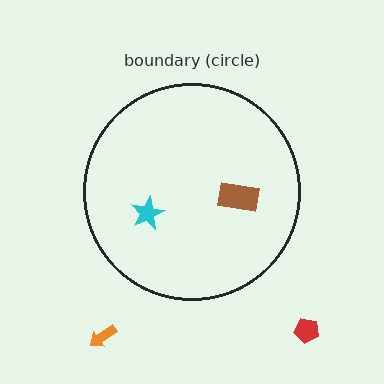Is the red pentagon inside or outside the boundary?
Outside.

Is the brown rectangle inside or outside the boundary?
Inside.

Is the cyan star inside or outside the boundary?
Inside.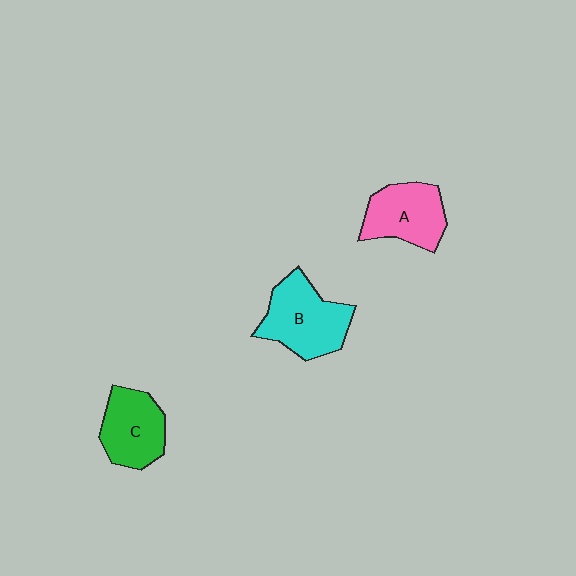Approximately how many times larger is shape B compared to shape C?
Approximately 1.2 times.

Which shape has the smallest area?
Shape C (green).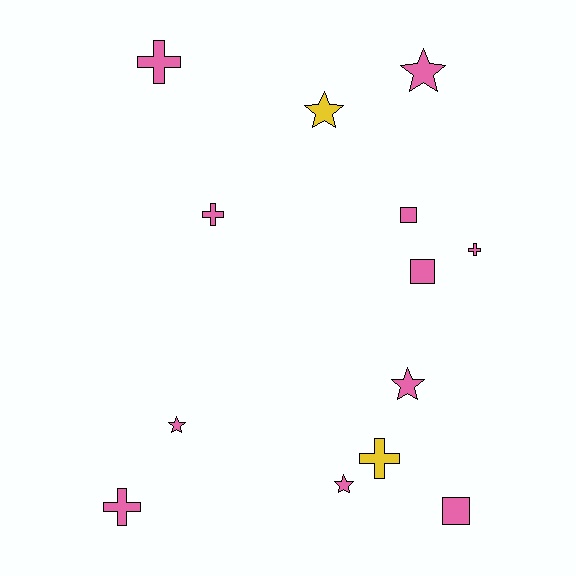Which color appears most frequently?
Pink, with 11 objects.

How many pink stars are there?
There are 4 pink stars.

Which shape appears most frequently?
Star, with 5 objects.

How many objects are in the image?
There are 13 objects.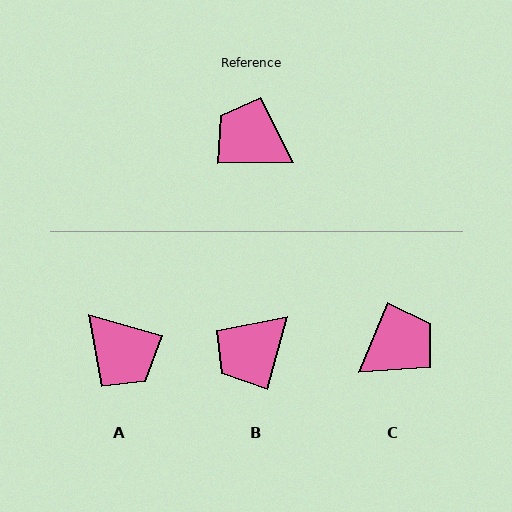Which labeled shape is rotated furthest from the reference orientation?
A, about 163 degrees away.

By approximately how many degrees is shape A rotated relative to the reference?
Approximately 163 degrees counter-clockwise.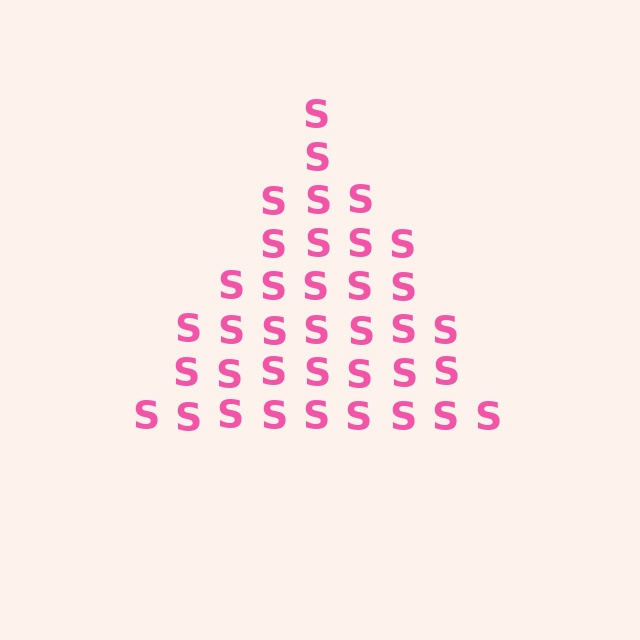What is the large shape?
The large shape is a triangle.